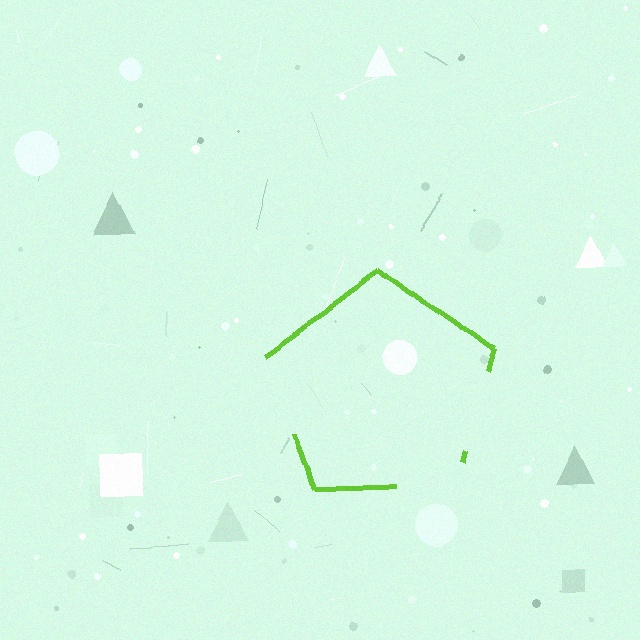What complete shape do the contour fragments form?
The contour fragments form a pentagon.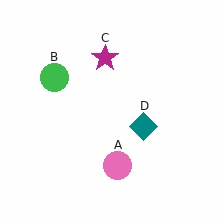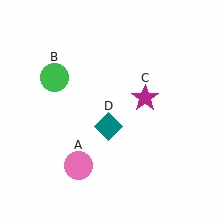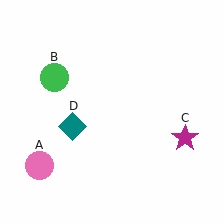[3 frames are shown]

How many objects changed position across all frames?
3 objects changed position: pink circle (object A), magenta star (object C), teal diamond (object D).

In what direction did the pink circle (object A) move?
The pink circle (object A) moved left.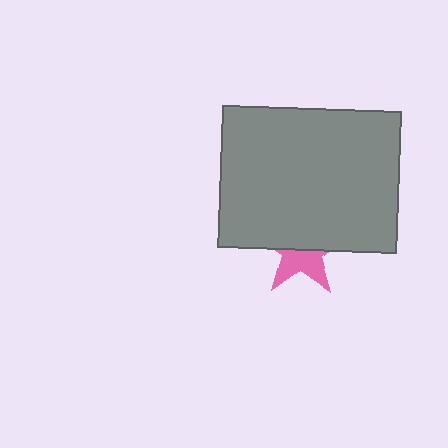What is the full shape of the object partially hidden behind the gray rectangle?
The partially hidden object is a pink star.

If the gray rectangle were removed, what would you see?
You would see the complete pink star.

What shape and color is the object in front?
The object in front is a gray rectangle.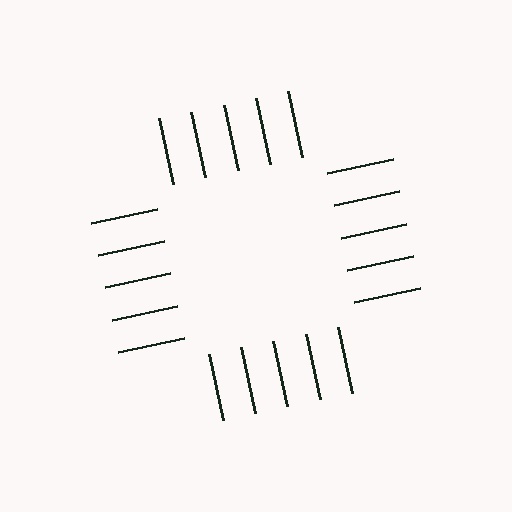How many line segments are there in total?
20 — 5 along each of the 4 edges.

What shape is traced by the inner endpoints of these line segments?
An illusory square — the line segments terminate on its edges but no continuous stroke is drawn.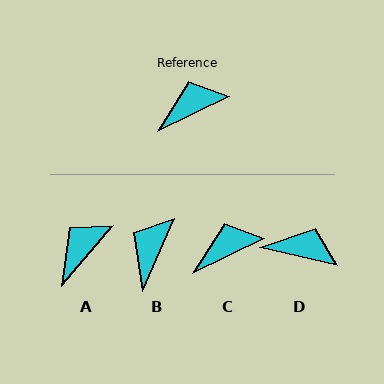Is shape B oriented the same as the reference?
No, it is off by about 40 degrees.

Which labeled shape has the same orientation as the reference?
C.